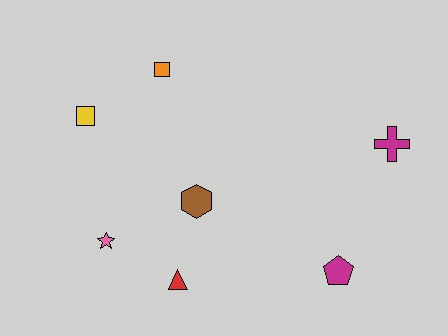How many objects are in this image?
There are 7 objects.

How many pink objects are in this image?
There is 1 pink object.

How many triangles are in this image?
There is 1 triangle.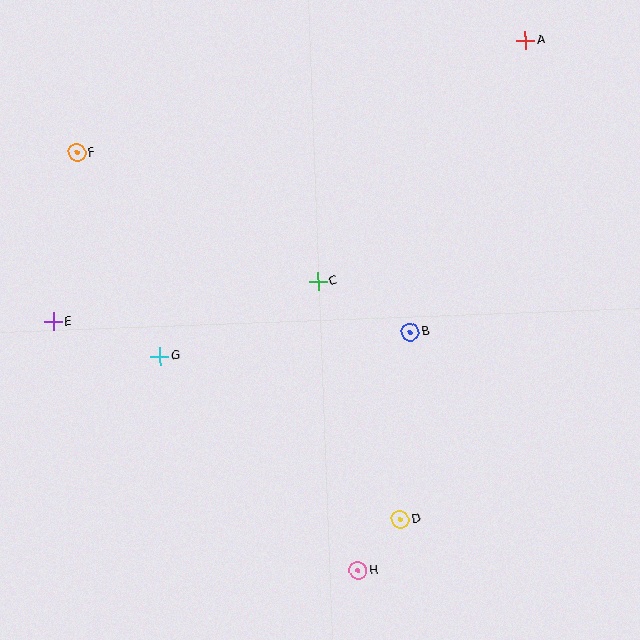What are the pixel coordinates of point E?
Point E is at (53, 322).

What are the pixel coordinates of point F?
Point F is at (77, 153).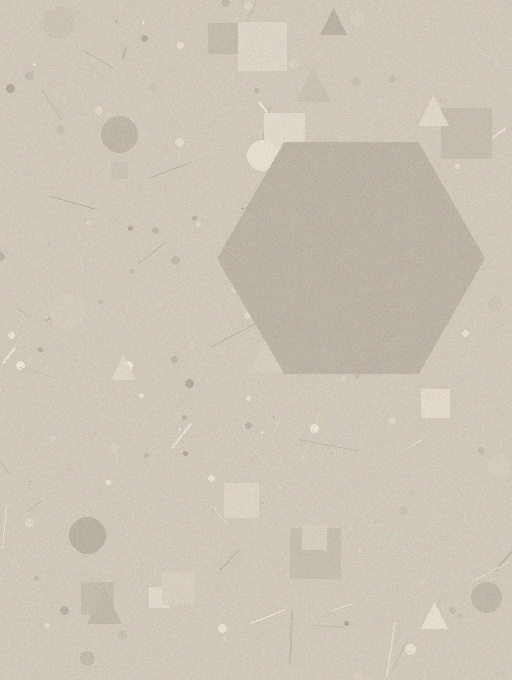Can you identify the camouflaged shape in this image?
The camouflaged shape is a hexagon.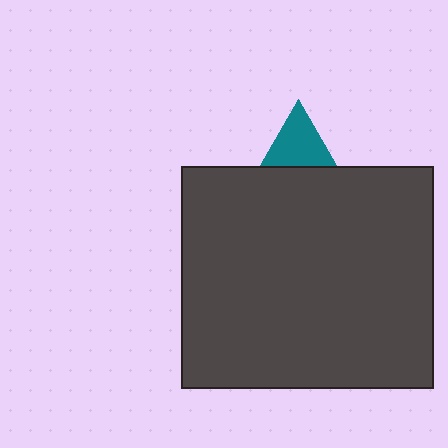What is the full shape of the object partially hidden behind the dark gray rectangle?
The partially hidden object is a teal triangle.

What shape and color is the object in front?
The object in front is a dark gray rectangle.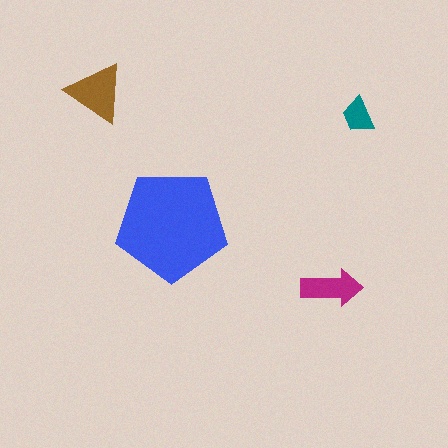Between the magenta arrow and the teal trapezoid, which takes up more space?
The magenta arrow.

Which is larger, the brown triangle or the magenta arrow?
The brown triangle.